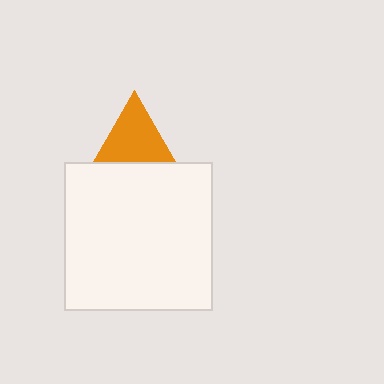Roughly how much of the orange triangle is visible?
About half of it is visible (roughly 54%).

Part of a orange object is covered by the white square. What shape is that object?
It is a triangle.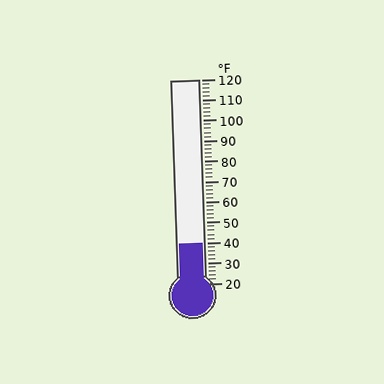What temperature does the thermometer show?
The thermometer shows approximately 40°F.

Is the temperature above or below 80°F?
The temperature is below 80°F.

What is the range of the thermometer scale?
The thermometer scale ranges from 20°F to 120°F.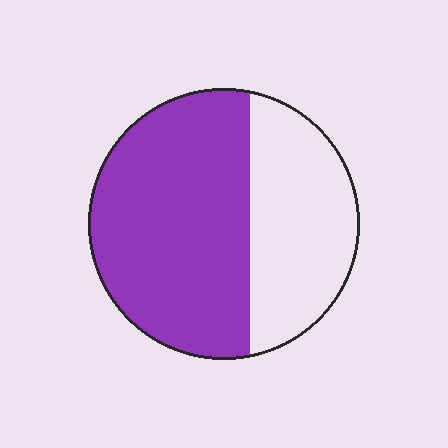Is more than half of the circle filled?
Yes.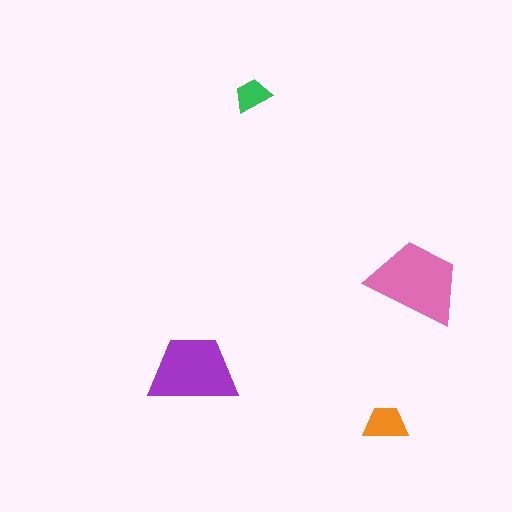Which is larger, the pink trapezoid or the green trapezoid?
The pink one.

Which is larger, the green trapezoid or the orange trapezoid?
The orange one.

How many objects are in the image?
There are 4 objects in the image.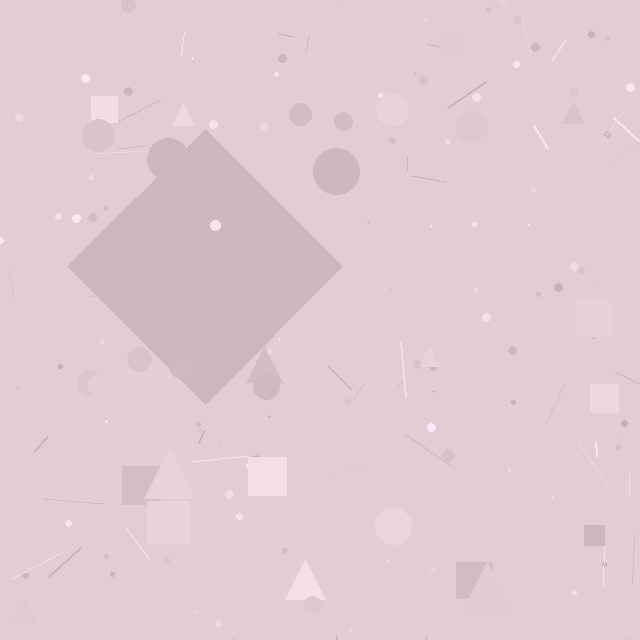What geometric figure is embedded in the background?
A diamond is embedded in the background.